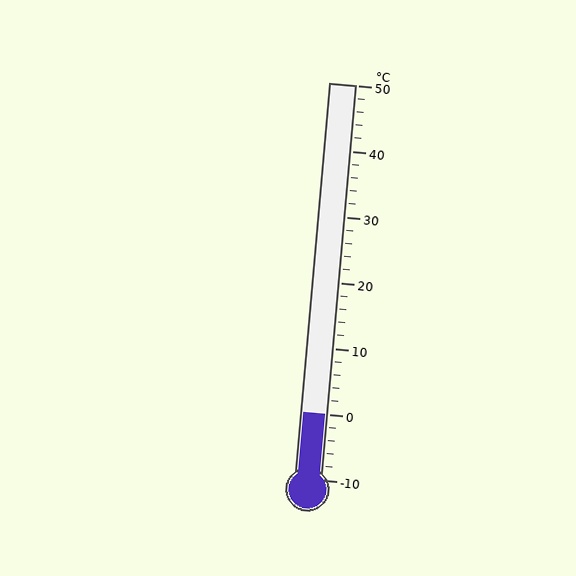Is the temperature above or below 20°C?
The temperature is below 20°C.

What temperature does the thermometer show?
The thermometer shows approximately 0°C.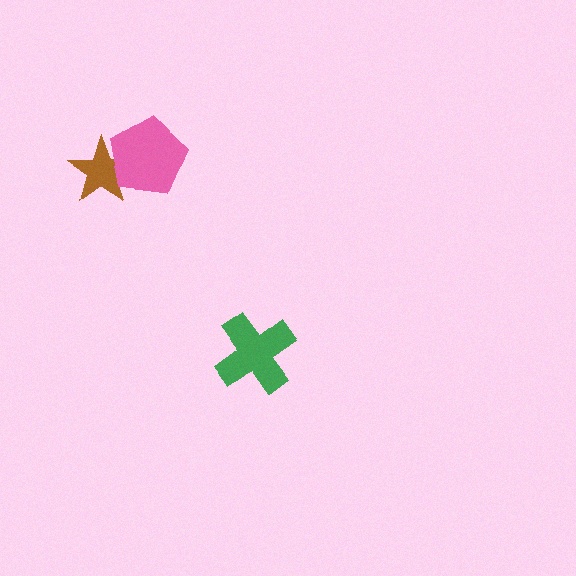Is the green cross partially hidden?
No, no other shape covers it.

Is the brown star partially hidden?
Yes, it is partially covered by another shape.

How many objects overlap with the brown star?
1 object overlaps with the brown star.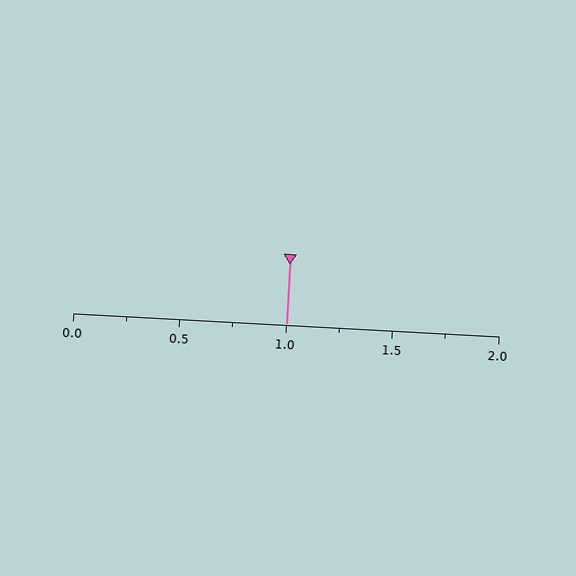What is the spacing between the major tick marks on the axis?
The major ticks are spaced 0.5 apart.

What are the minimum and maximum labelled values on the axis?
The axis runs from 0.0 to 2.0.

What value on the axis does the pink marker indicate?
The marker indicates approximately 1.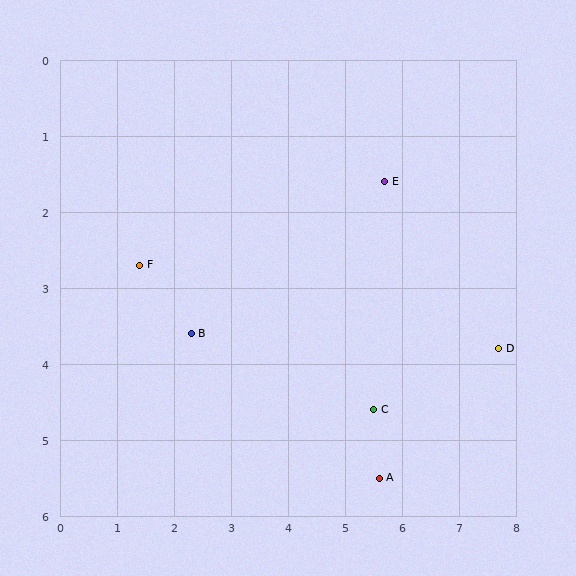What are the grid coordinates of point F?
Point F is at approximately (1.4, 2.7).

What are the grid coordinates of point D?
Point D is at approximately (7.7, 3.8).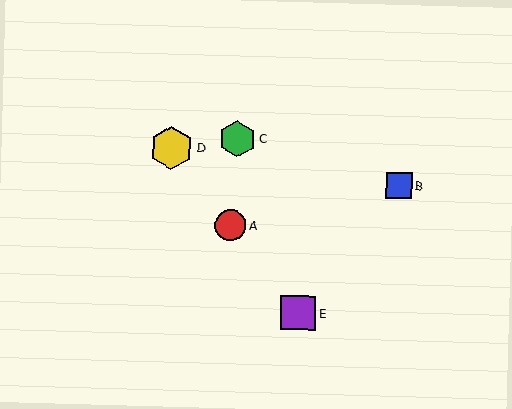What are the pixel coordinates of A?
Object A is at (231, 225).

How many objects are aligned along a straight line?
3 objects (A, D, E) are aligned along a straight line.